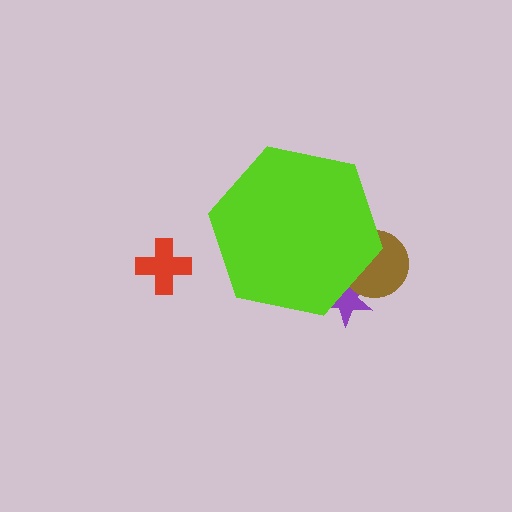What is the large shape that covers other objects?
A lime hexagon.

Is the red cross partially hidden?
No, the red cross is fully visible.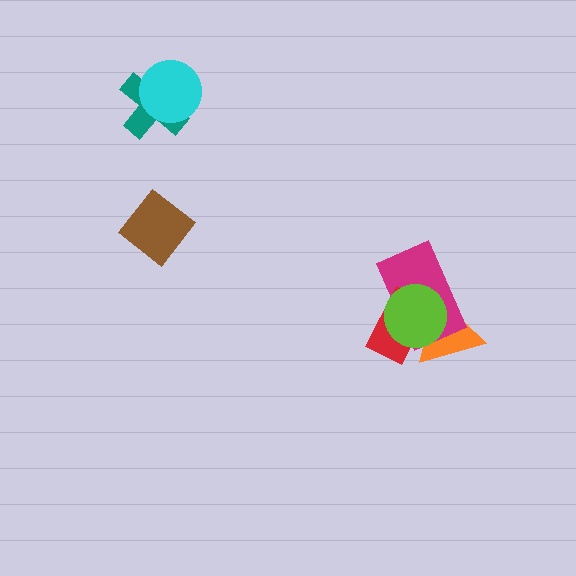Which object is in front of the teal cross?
The cyan circle is in front of the teal cross.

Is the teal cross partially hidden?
Yes, it is partially covered by another shape.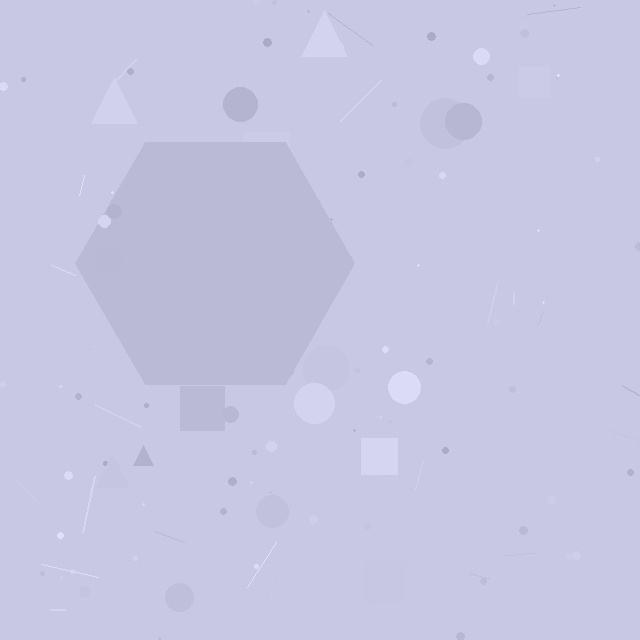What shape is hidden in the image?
A hexagon is hidden in the image.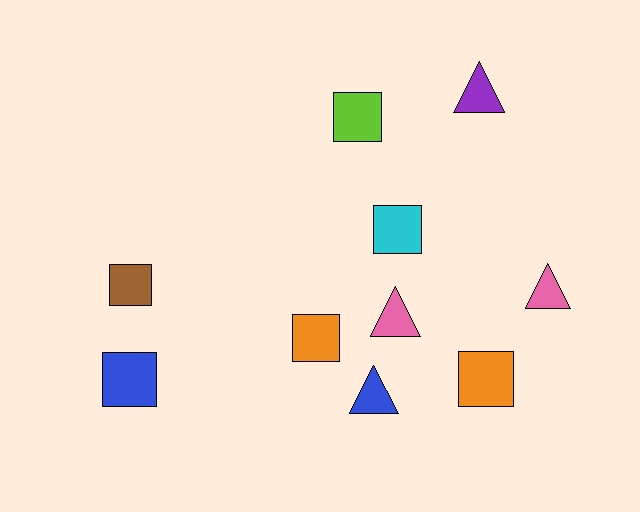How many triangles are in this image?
There are 4 triangles.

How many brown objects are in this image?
There is 1 brown object.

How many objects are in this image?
There are 10 objects.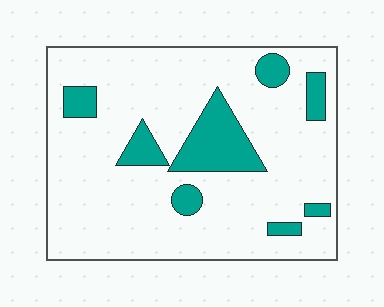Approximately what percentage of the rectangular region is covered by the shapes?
Approximately 15%.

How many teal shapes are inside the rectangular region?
8.